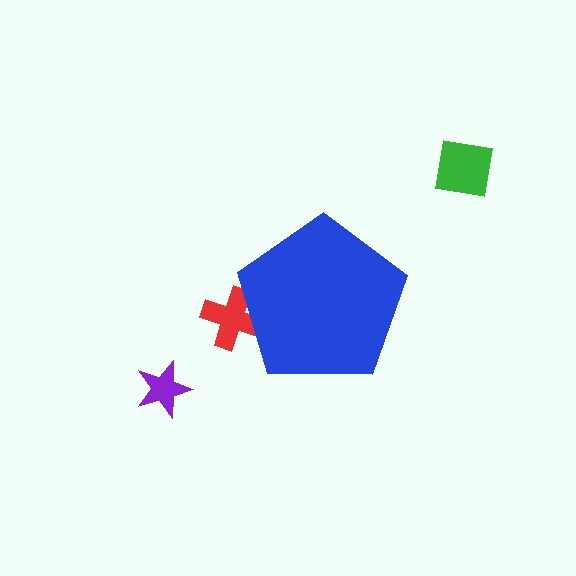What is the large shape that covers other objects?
A blue pentagon.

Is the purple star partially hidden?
No, the purple star is fully visible.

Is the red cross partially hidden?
Yes, the red cross is partially hidden behind the blue pentagon.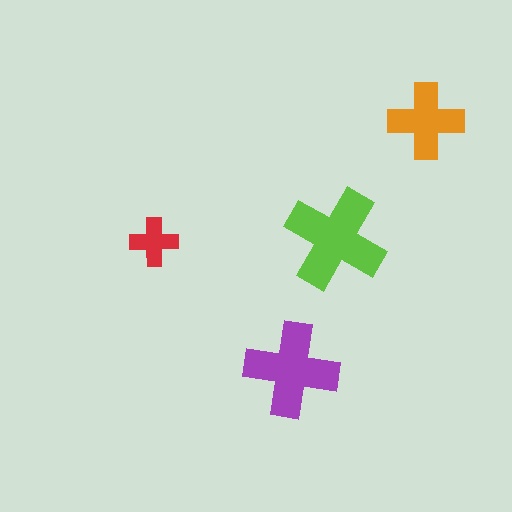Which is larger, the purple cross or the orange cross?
The purple one.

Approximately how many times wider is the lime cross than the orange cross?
About 1.5 times wider.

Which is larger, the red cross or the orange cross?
The orange one.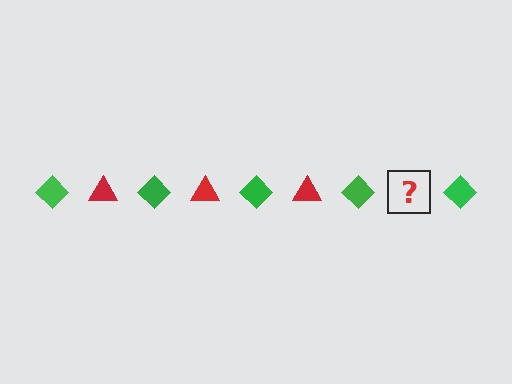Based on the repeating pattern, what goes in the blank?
The blank should be a red triangle.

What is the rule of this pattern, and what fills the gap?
The rule is that the pattern alternates between green diamond and red triangle. The gap should be filled with a red triangle.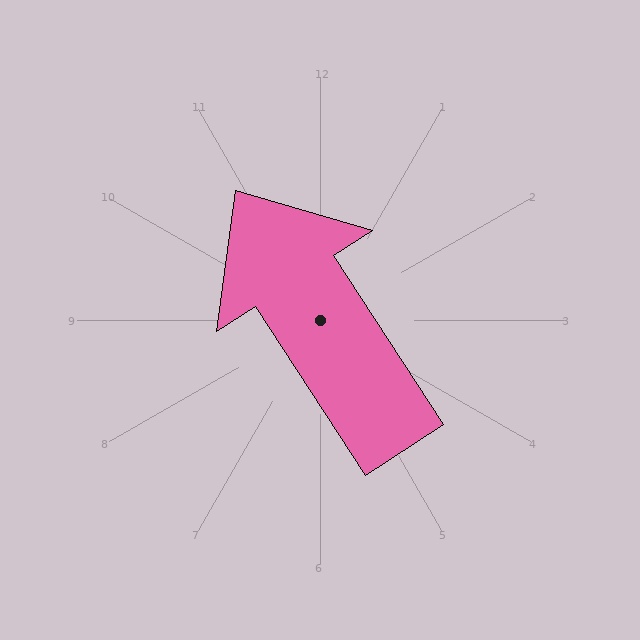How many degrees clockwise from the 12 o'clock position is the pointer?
Approximately 327 degrees.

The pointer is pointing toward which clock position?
Roughly 11 o'clock.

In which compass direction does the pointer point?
Northwest.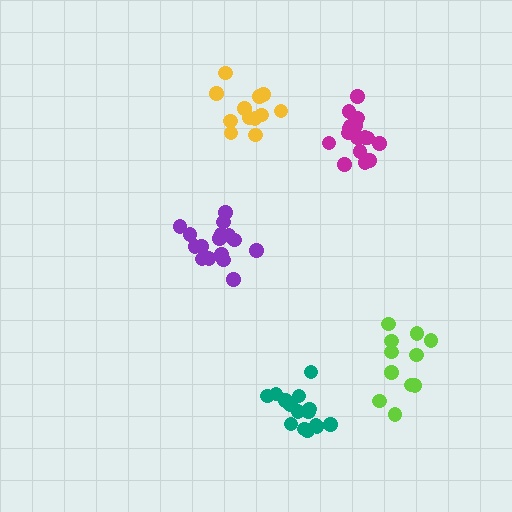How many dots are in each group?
Group 1: 12 dots, Group 2: 11 dots, Group 3: 17 dots, Group 4: 16 dots, Group 5: 16 dots (72 total).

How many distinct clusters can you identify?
There are 5 distinct clusters.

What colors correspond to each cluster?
The clusters are colored: yellow, lime, magenta, teal, purple.